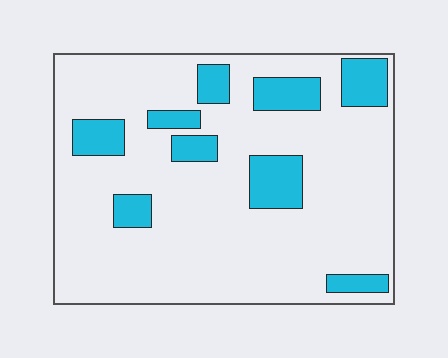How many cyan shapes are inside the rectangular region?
9.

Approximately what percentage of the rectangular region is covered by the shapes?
Approximately 20%.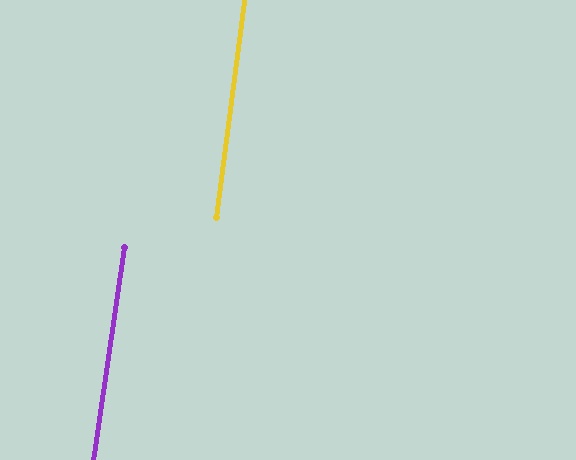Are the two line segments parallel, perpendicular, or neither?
Parallel — their directions differ by only 0.8°.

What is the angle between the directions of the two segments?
Approximately 1 degree.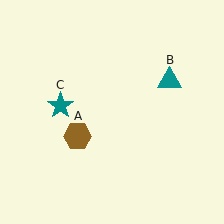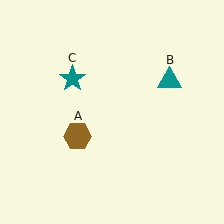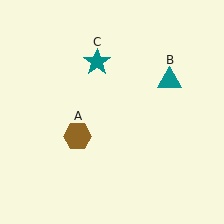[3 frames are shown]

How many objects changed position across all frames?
1 object changed position: teal star (object C).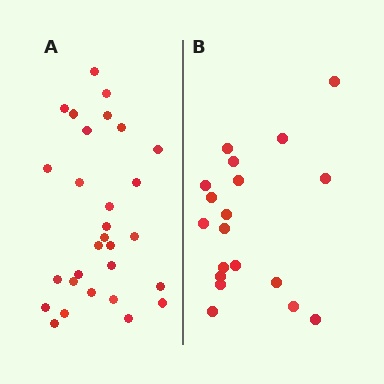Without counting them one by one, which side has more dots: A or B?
Region A (the left region) has more dots.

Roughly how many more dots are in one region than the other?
Region A has roughly 10 or so more dots than region B.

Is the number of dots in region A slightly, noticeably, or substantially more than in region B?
Region A has substantially more. The ratio is roughly 1.5 to 1.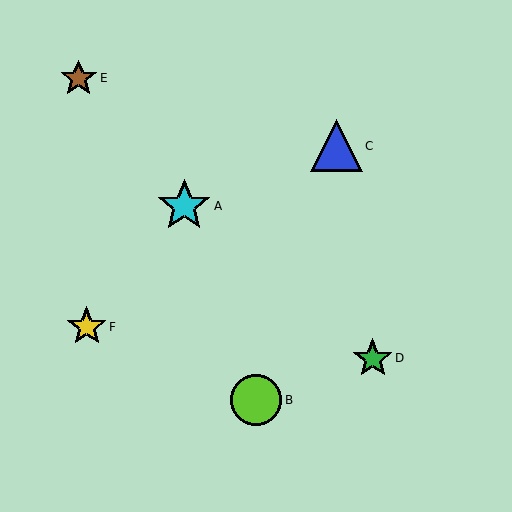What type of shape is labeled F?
Shape F is a yellow star.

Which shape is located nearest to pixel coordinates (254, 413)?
The lime circle (labeled B) at (256, 400) is nearest to that location.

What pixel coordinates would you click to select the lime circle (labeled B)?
Click at (256, 400) to select the lime circle B.